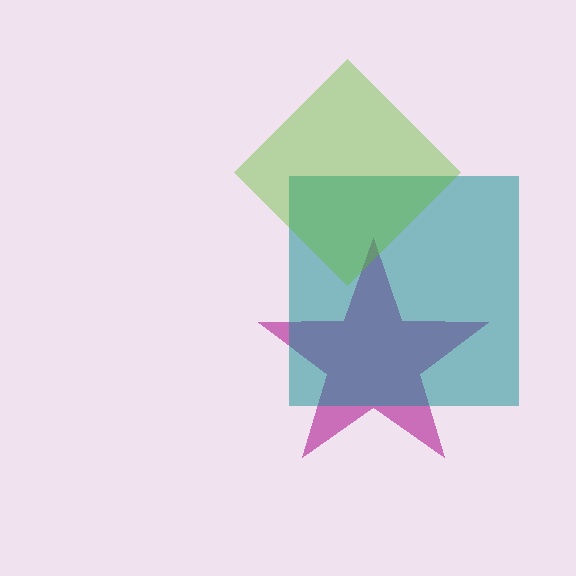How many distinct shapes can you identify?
There are 3 distinct shapes: a magenta star, a teal square, a lime diamond.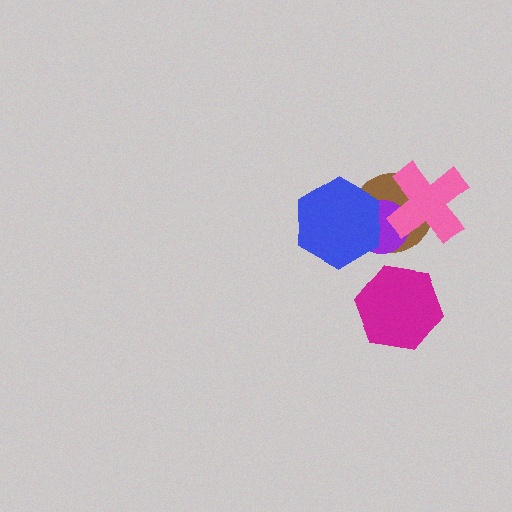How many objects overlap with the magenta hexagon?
0 objects overlap with the magenta hexagon.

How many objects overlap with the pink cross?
2 objects overlap with the pink cross.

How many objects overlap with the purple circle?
3 objects overlap with the purple circle.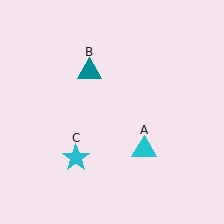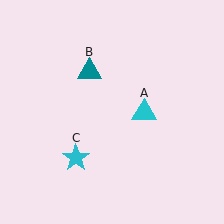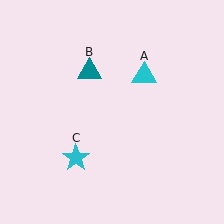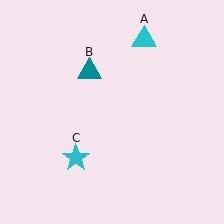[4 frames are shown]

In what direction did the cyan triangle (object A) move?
The cyan triangle (object A) moved up.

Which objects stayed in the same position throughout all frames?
Teal triangle (object B) and cyan star (object C) remained stationary.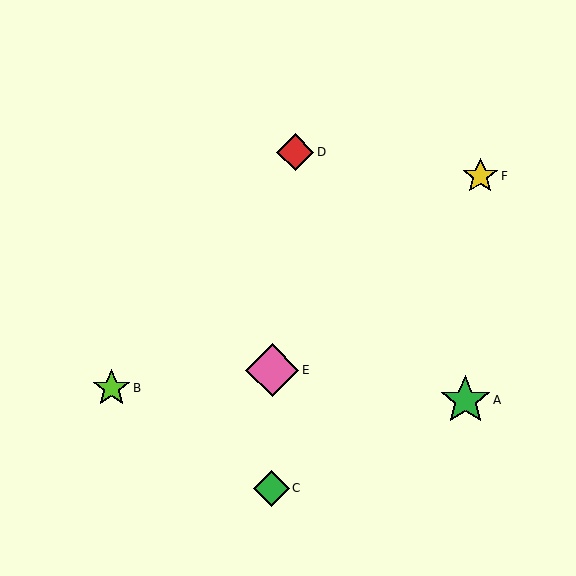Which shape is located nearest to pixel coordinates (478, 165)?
The yellow star (labeled F) at (480, 176) is nearest to that location.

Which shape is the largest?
The pink diamond (labeled E) is the largest.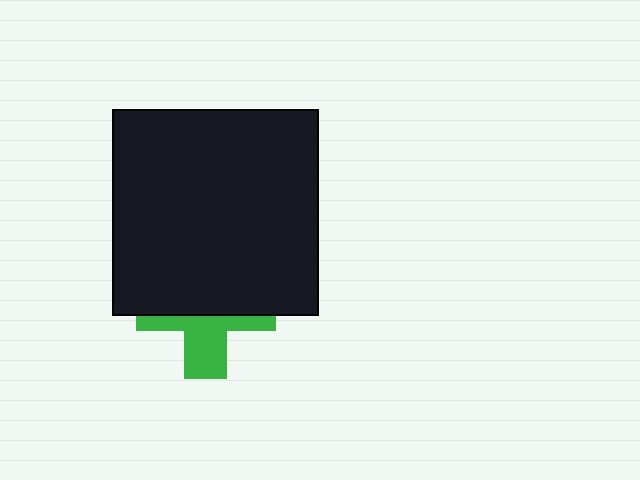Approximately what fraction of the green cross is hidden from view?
Roughly 58% of the green cross is hidden behind the black square.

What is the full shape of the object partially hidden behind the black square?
The partially hidden object is a green cross.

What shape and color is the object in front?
The object in front is a black square.